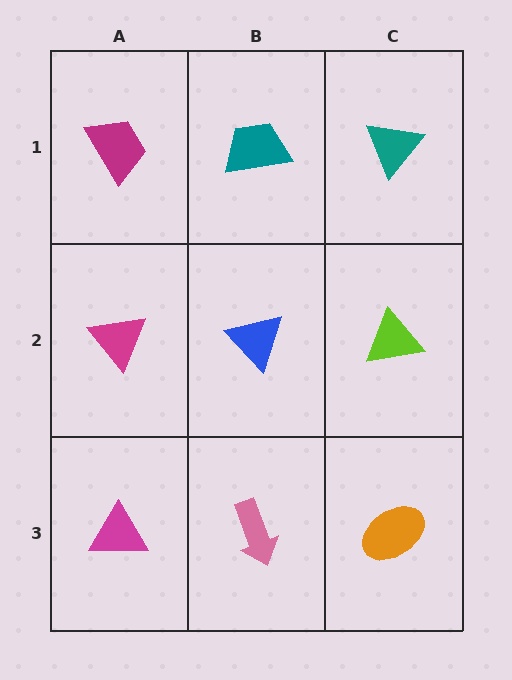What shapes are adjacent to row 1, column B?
A blue triangle (row 2, column B), a magenta trapezoid (row 1, column A), a teal triangle (row 1, column C).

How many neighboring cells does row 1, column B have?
3.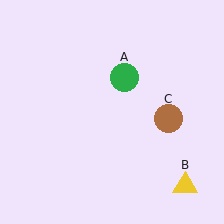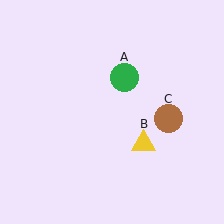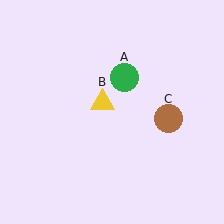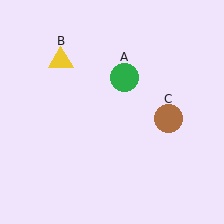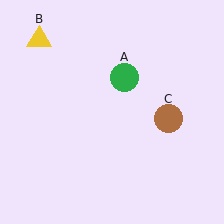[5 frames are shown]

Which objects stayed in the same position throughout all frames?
Green circle (object A) and brown circle (object C) remained stationary.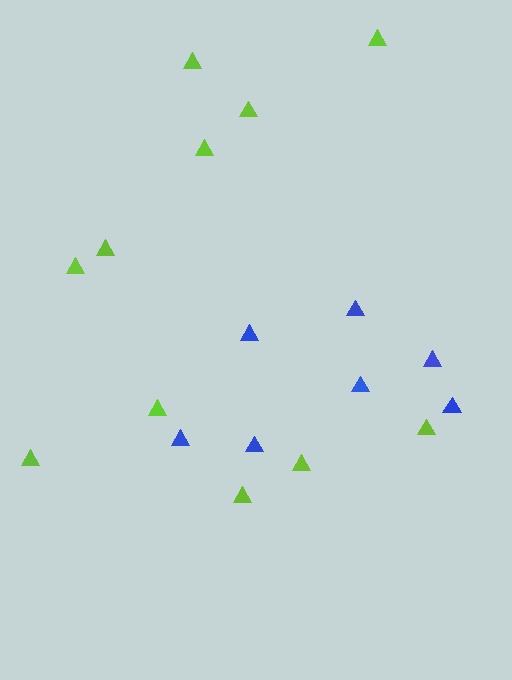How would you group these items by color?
There are 2 groups: one group of blue triangles (7) and one group of lime triangles (11).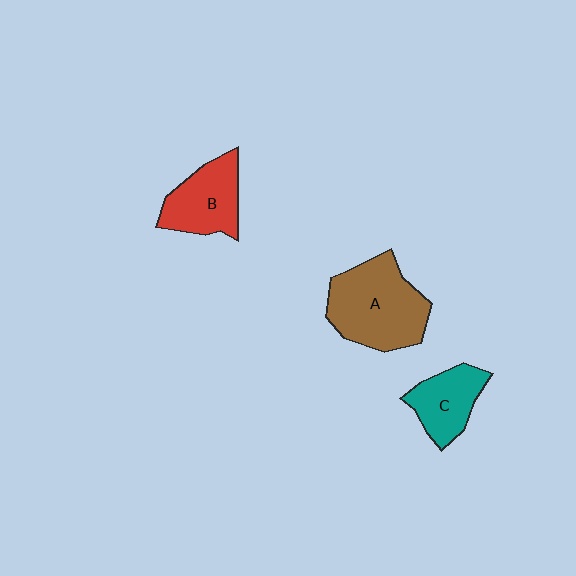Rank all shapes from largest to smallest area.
From largest to smallest: A (brown), B (red), C (teal).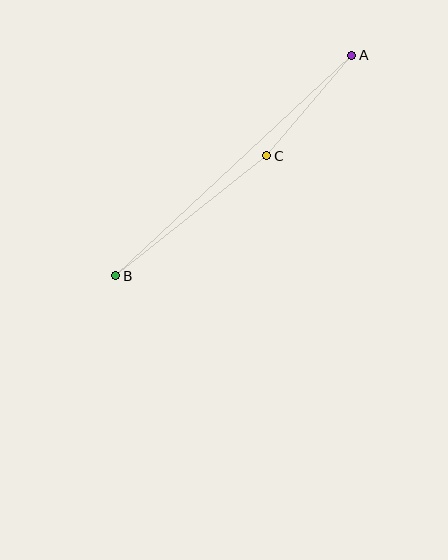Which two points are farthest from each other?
Points A and B are farthest from each other.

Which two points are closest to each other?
Points A and C are closest to each other.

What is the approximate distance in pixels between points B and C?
The distance between B and C is approximately 193 pixels.